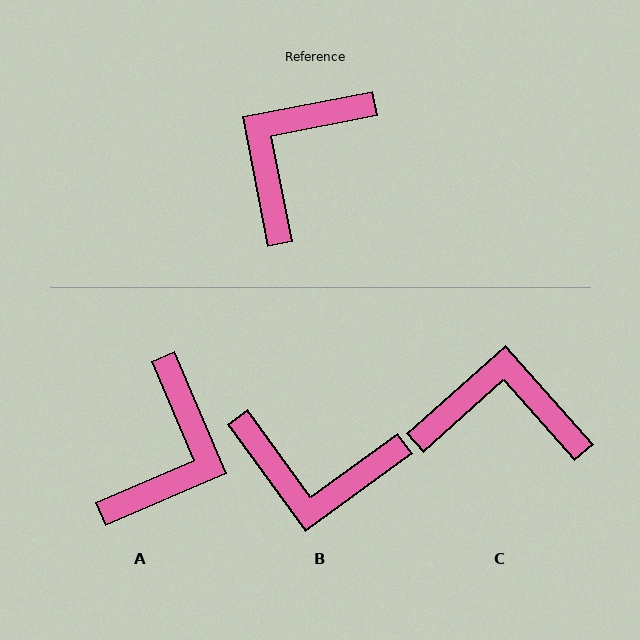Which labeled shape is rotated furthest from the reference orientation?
A, about 168 degrees away.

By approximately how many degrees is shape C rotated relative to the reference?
Approximately 59 degrees clockwise.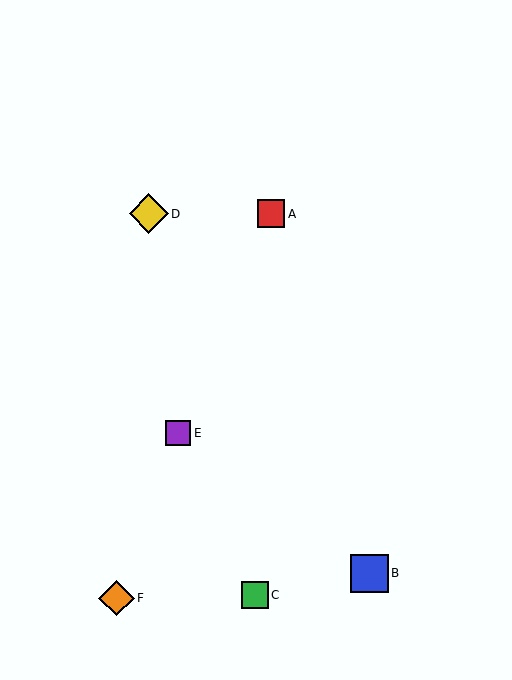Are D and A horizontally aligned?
Yes, both are at y≈214.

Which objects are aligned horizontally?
Objects A, D are aligned horizontally.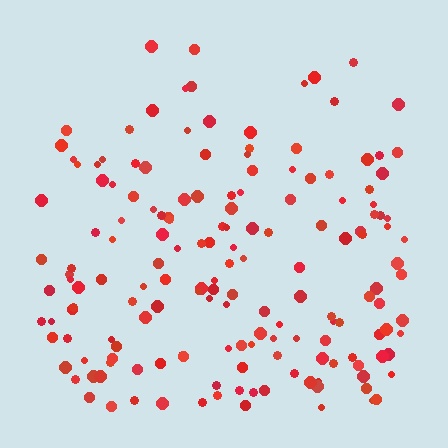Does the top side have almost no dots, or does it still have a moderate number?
Still a moderate number, just noticeably fewer than the bottom.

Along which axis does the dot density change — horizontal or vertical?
Vertical.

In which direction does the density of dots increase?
From top to bottom, with the bottom side densest.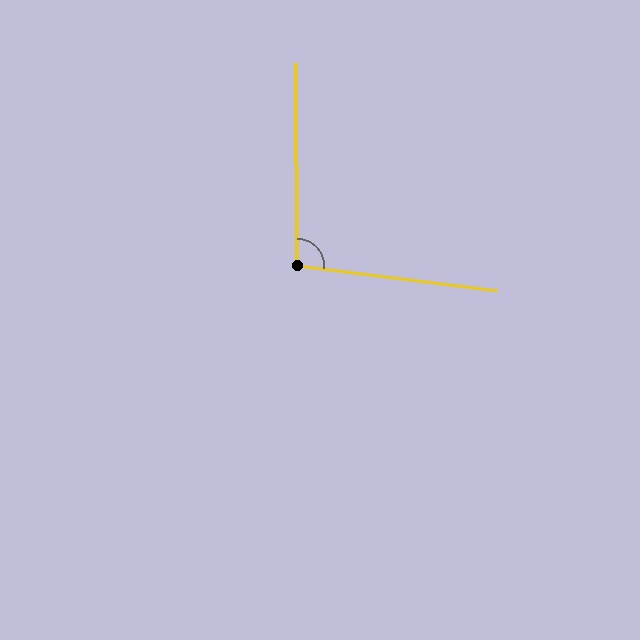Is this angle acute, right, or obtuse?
It is obtuse.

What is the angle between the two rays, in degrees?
Approximately 97 degrees.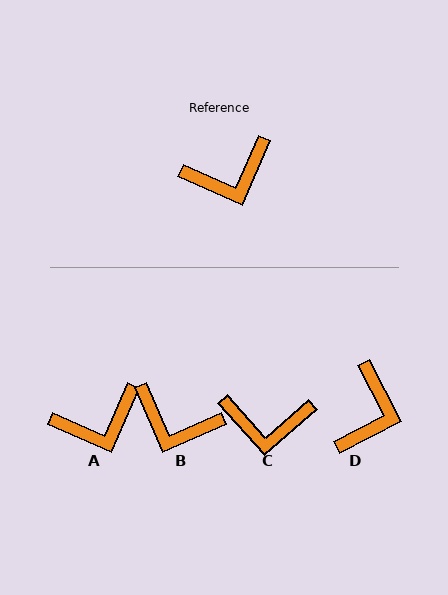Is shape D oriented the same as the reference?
No, it is off by about 51 degrees.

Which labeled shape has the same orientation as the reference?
A.